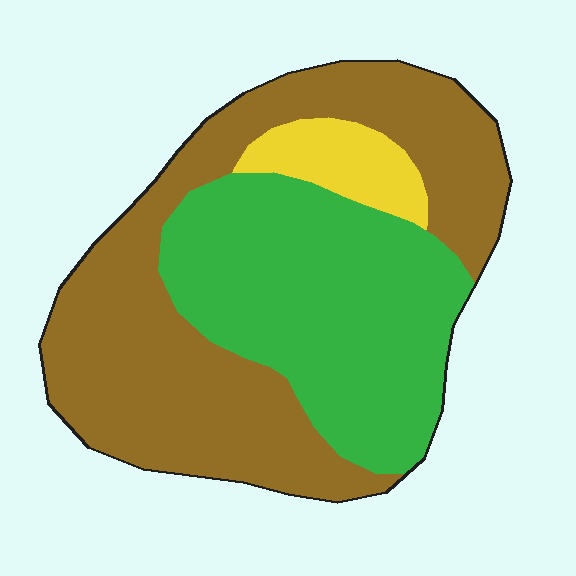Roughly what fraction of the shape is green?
Green covers about 40% of the shape.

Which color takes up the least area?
Yellow, at roughly 10%.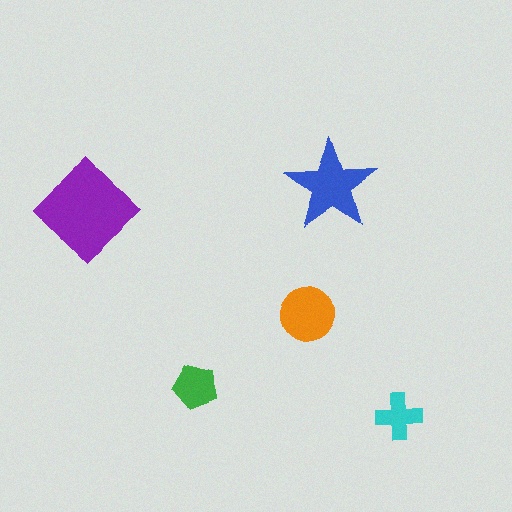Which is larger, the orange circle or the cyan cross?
The orange circle.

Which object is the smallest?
The cyan cross.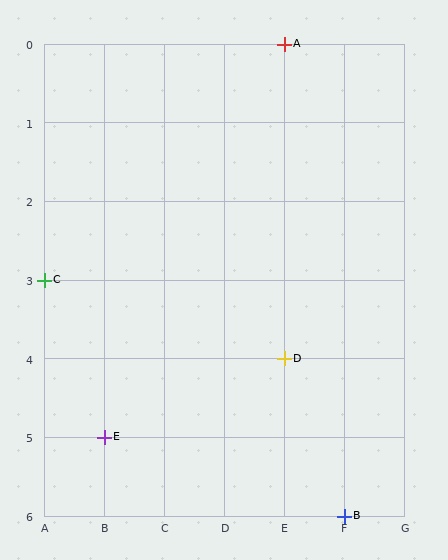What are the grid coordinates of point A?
Point A is at grid coordinates (E, 0).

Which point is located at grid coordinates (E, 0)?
Point A is at (E, 0).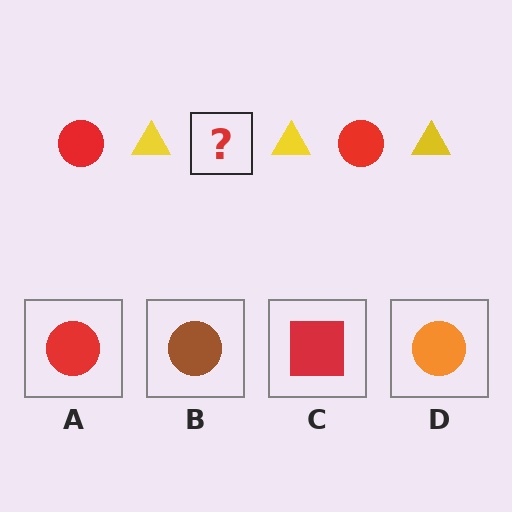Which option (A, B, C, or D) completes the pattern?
A.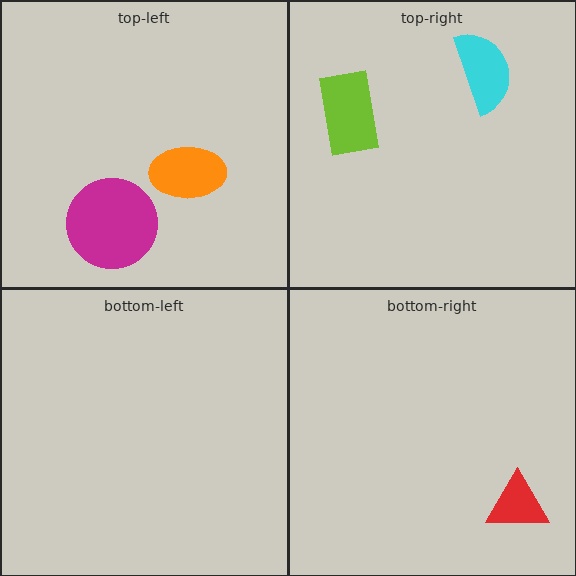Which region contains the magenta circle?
The top-left region.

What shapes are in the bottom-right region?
The red triangle.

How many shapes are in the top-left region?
2.